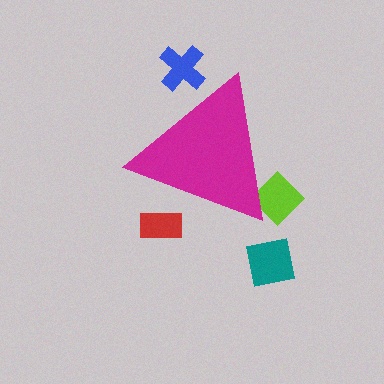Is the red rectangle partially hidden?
Yes, the red rectangle is partially hidden behind the magenta triangle.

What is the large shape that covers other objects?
A magenta triangle.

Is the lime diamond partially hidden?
Yes, the lime diamond is partially hidden behind the magenta triangle.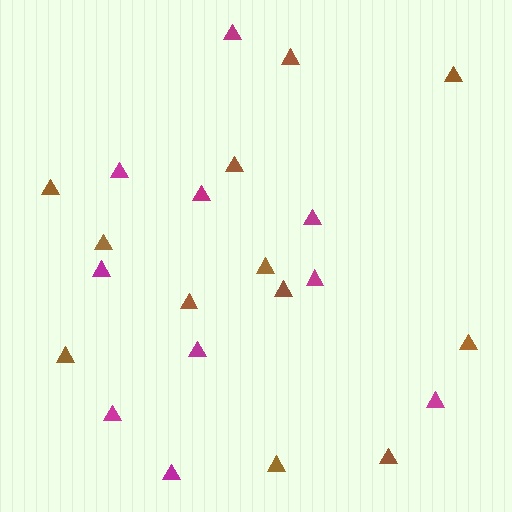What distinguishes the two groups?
There are 2 groups: one group of magenta triangles (10) and one group of brown triangles (12).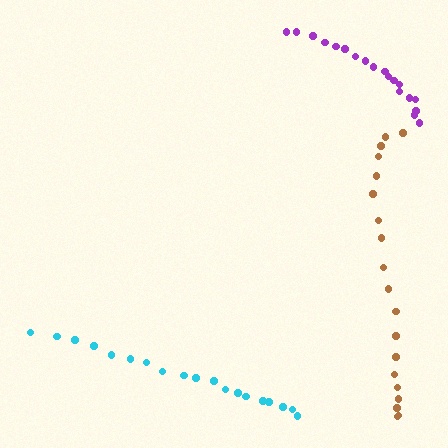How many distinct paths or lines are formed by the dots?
There are 3 distinct paths.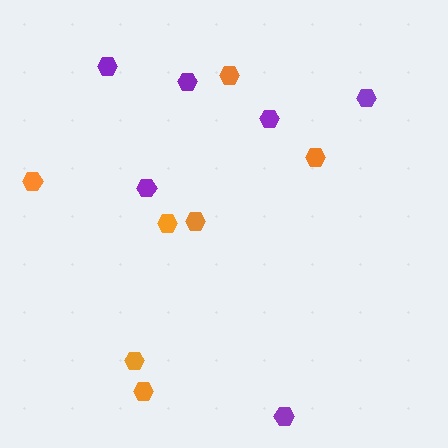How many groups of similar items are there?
There are 2 groups: one group of purple hexagons (6) and one group of orange hexagons (7).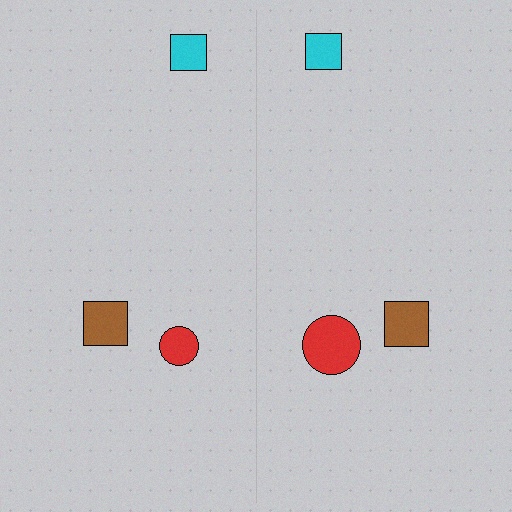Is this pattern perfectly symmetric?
No, the pattern is not perfectly symmetric. The red circle on the right side has a different size than its mirror counterpart.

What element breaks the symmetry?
The red circle on the right side has a different size than its mirror counterpart.